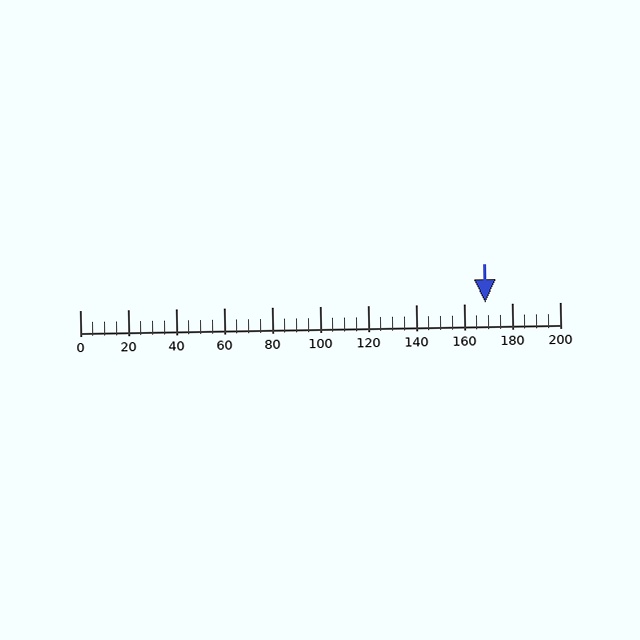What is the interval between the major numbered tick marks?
The major tick marks are spaced 20 units apart.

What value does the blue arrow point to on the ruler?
The blue arrow points to approximately 169.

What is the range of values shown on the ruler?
The ruler shows values from 0 to 200.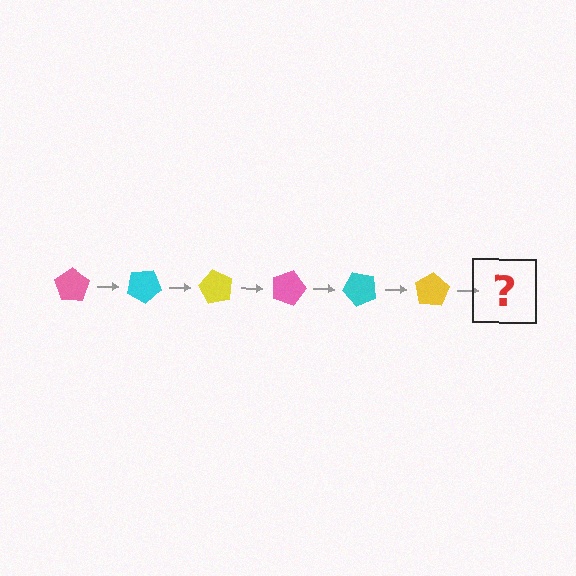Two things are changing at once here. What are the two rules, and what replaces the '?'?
The two rules are that it rotates 30 degrees each step and the color cycles through pink, cyan, and yellow. The '?' should be a pink pentagon, rotated 180 degrees from the start.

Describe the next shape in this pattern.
It should be a pink pentagon, rotated 180 degrees from the start.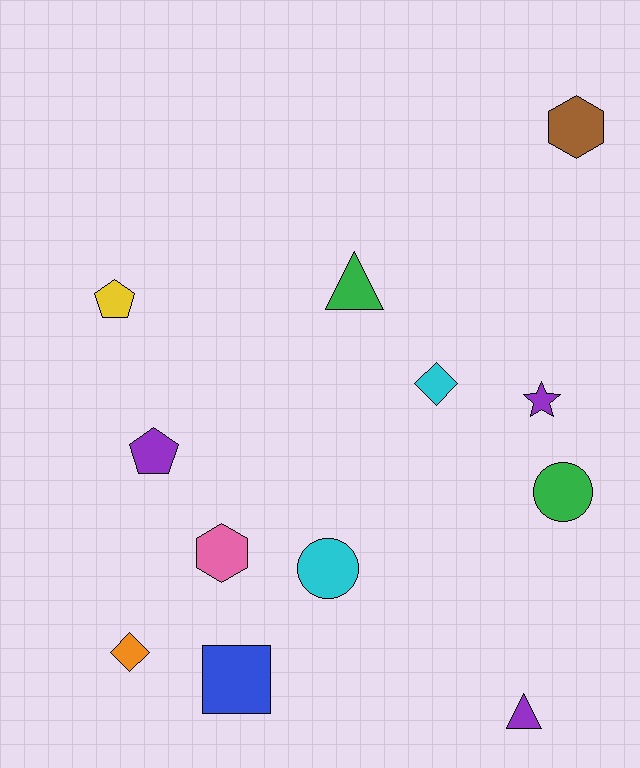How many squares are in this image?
There is 1 square.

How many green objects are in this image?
There are 2 green objects.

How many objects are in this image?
There are 12 objects.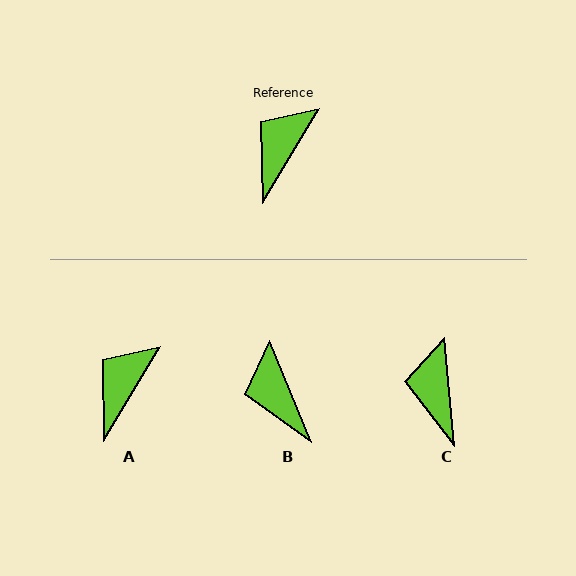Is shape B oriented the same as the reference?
No, it is off by about 54 degrees.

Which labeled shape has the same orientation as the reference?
A.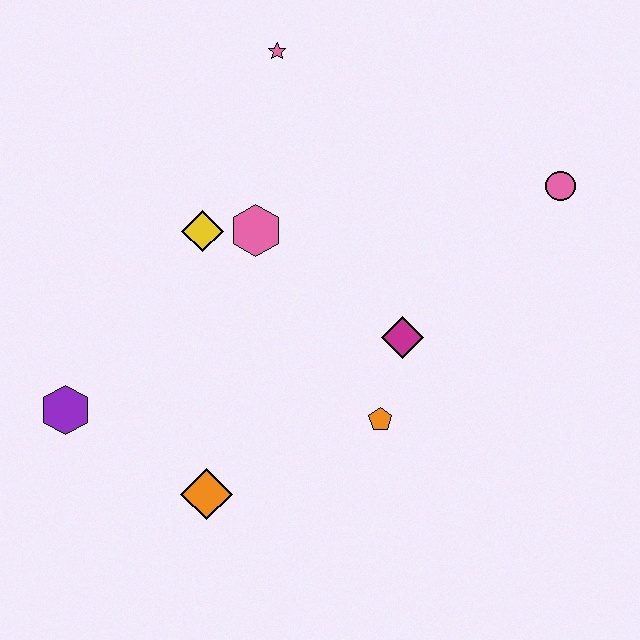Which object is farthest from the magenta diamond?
The purple hexagon is farthest from the magenta diamond.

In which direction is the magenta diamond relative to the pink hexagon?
The magenta diamond is to the right of the pink hexagon.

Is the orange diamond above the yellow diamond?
No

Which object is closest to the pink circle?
The magenta diamond is closest to the pink circle.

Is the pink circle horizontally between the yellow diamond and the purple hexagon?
No